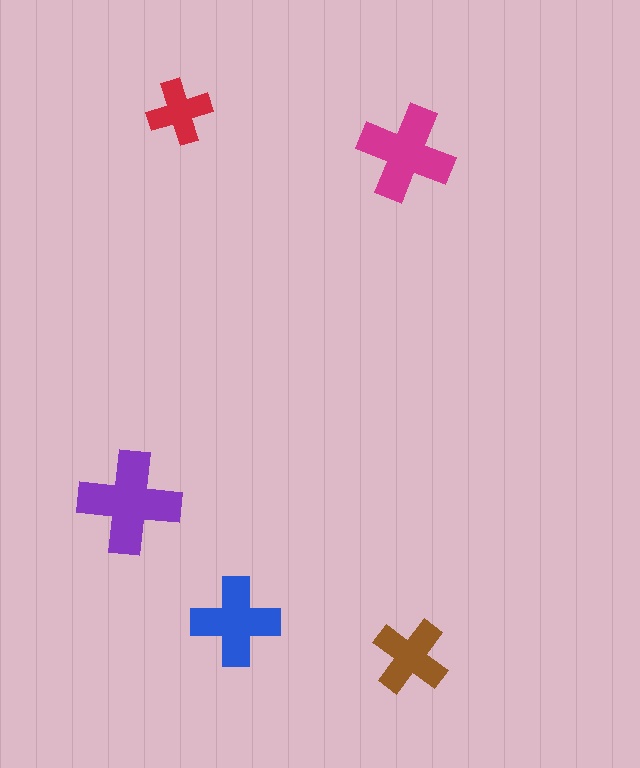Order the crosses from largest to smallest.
the purple one, the magenta one, the blue one, the brown one, the red one.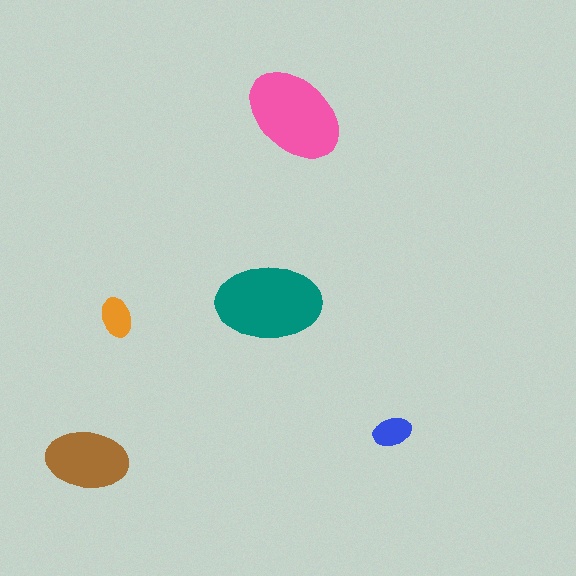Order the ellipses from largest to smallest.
the teal one, the pink one, the brown one, the orange one, the blue one.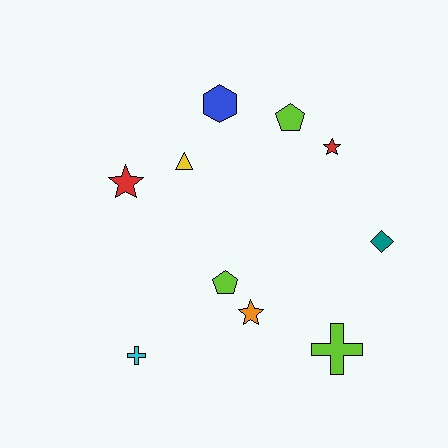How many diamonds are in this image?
There is 1 diamond.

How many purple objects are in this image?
There are no purple objects.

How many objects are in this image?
There are 10 objects.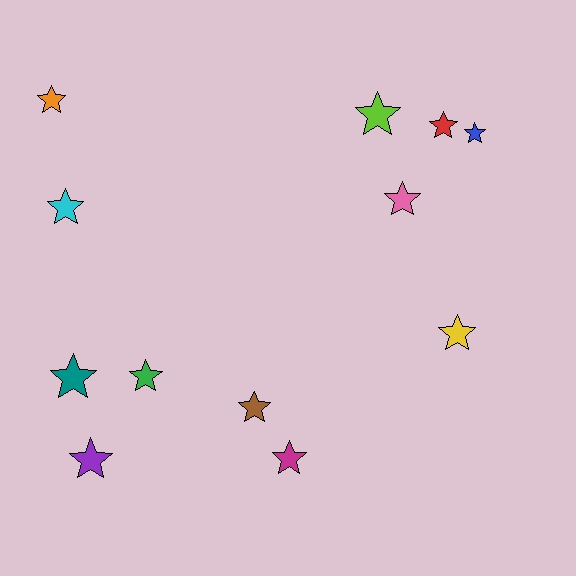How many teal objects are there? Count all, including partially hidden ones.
There is 1 teal object.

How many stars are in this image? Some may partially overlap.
There are 12 stars.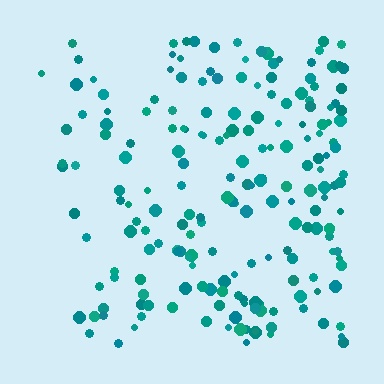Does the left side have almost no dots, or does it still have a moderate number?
Still a moderate number, just noticeably fewer than the right.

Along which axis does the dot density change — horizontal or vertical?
Horizontal.